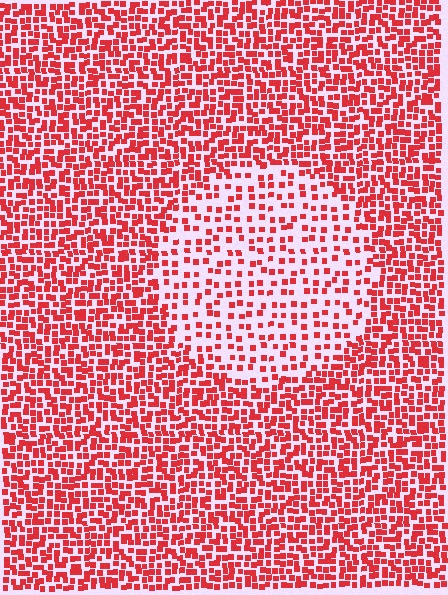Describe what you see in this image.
The image contains small red elements arranged at two different densities. A circle-shaped region is visible where the elements are less densely packed than the surrounding area.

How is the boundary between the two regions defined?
The boundary is defined by a change in element density (approximately 2.2x ratio). All elements are the same color, size, and shape.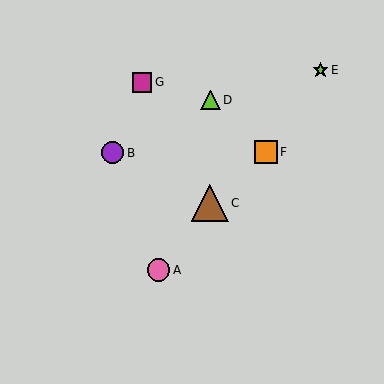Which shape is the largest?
The brown triangle (labeled C) is the largest.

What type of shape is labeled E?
Shape E is a lime star.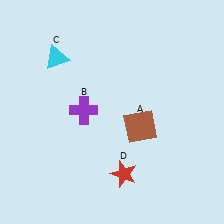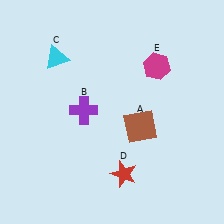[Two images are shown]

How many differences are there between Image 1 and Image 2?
There is 1 difference between the two images.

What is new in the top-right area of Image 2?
A magenta hexagon (E) was added in the top-right area of Image 2.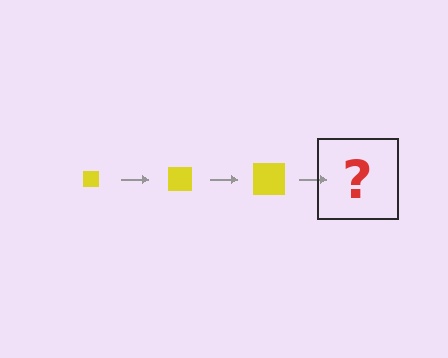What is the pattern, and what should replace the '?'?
The pattern is that the square gets progressively larger each step. The '?' should be a yellow square, larger than the previous one.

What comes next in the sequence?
The next element should be a yellow square, larger than the previous one.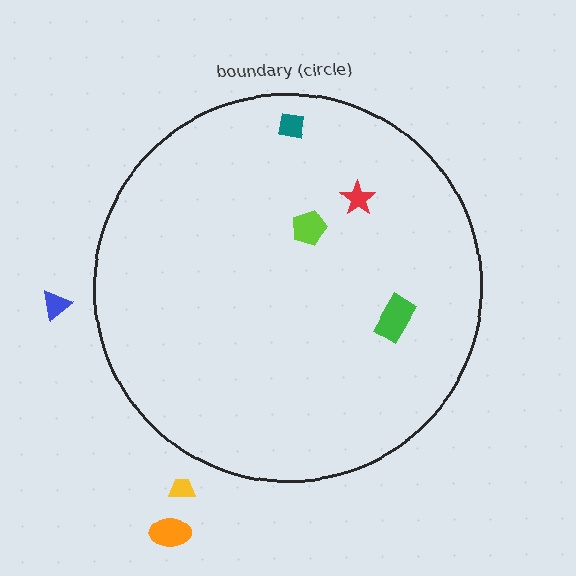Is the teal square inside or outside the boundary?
Inside.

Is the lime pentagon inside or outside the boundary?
Inside.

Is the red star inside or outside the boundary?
Inside.